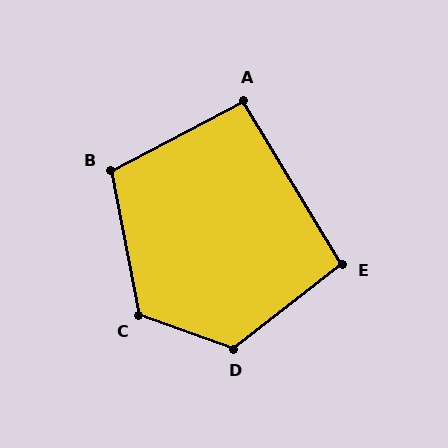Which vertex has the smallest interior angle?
A, at approximately 93 degrees.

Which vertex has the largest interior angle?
D, at approximately 123 degrees.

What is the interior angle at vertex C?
Approximately 120 degrees (obtuse).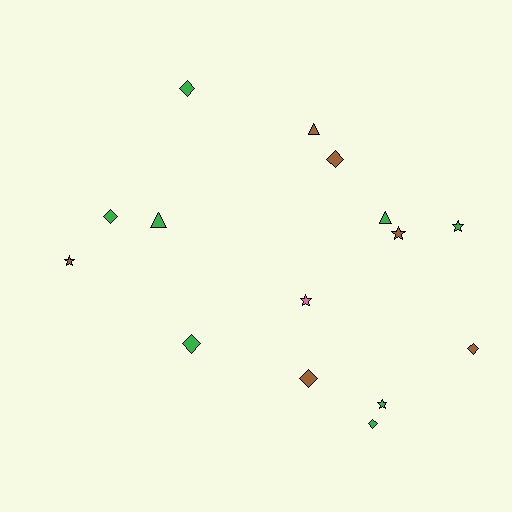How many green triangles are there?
There are 2 green triangles.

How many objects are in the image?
There are 15 objects.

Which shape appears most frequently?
Diamond, with 7 objects.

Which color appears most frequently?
Green, with 8 objects.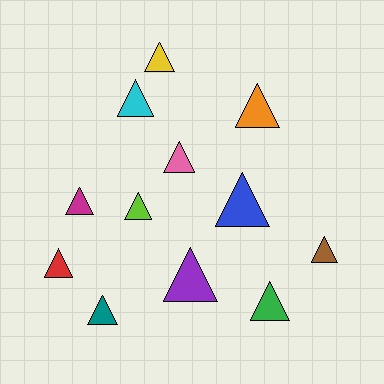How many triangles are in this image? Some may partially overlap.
There are 12 triangles.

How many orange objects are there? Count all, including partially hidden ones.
There is 1 orange object.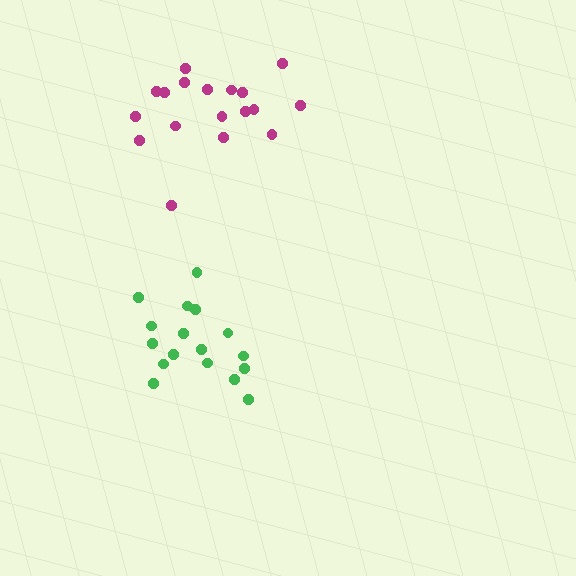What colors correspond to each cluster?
The clusters are colored: green, magenta.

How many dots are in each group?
Group 1: 17 dots, Group 2: 18 dots (35 total).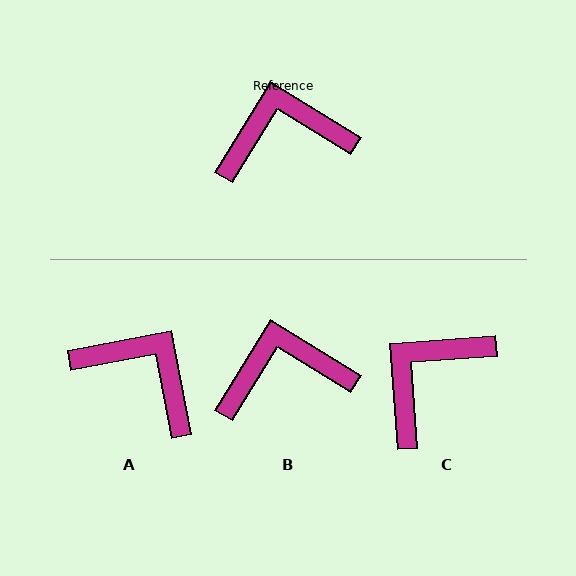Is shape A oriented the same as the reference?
No, it is off by about 47 degrees.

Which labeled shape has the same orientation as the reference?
B.